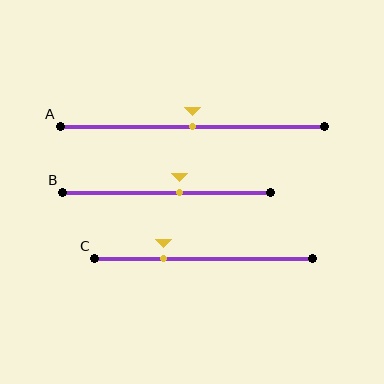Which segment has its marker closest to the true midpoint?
Segment A has its marker closest to the true midpoint.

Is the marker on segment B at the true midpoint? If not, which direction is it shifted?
No, the marker on segment B is shifted to the right by about 6% of the segment length.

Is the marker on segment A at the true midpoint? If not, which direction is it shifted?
Yes, the marker on segment A is at the true midpoint.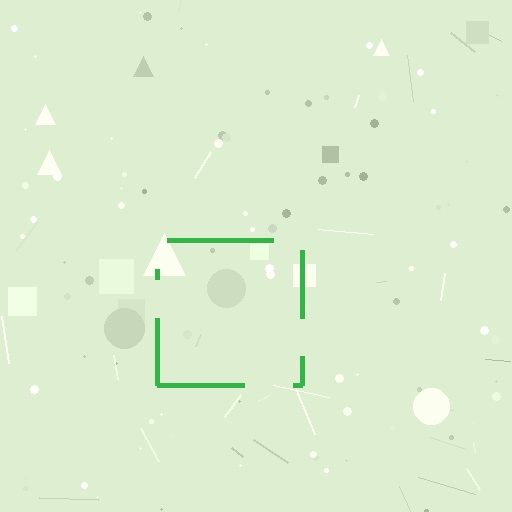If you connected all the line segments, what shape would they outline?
They would outline a square.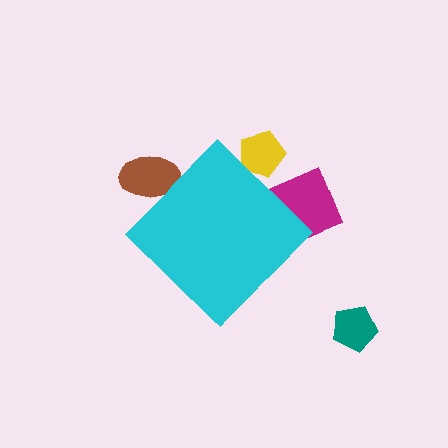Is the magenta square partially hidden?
Yes, the magenta square is partially hidden behind the cyan diamond.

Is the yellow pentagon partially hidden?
Yes, the yellow pentagon is partially hidden behind the cyan diamond.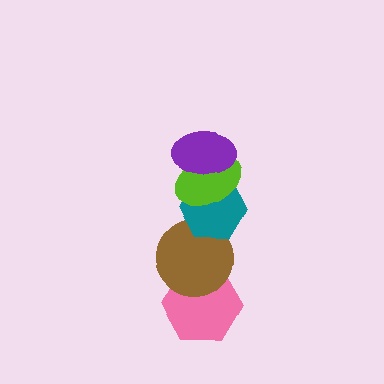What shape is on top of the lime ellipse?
The purple ellipse is on top of the lime ellipse.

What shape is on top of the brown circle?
The teal hexagon is on top of the brown circle.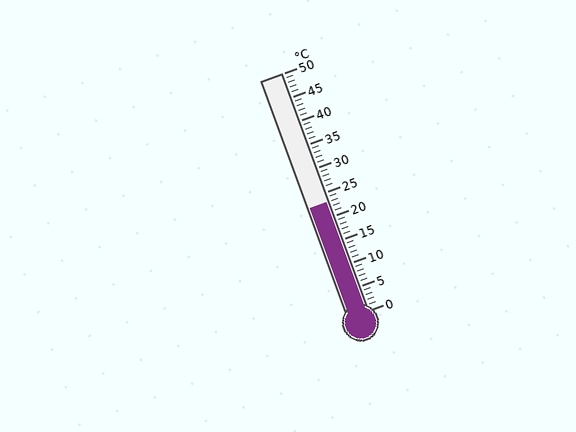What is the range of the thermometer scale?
The thermometer scale ranges from 0°C to 50°C.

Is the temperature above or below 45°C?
The temperature is below 45°C.